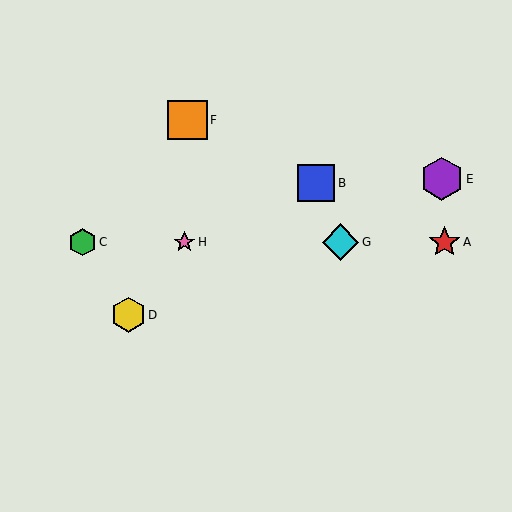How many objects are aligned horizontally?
4 objects (A, C, G, H) are aligned horizontally.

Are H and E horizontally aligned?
No, H is at y≈242 and E is at y≈179.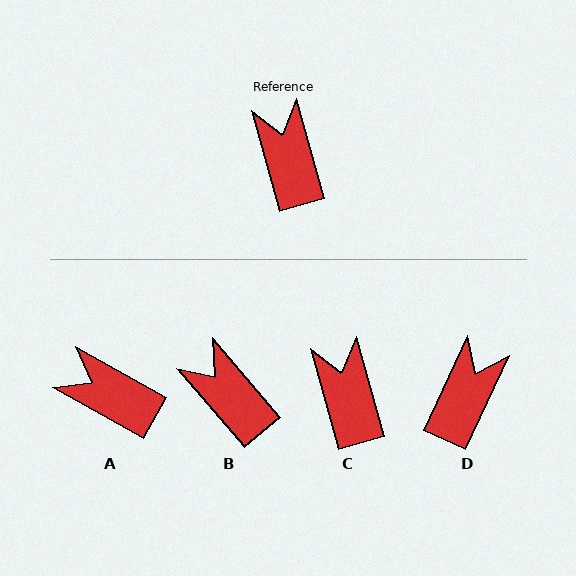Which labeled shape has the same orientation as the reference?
C.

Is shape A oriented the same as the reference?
No, it is off by about 45 degrees.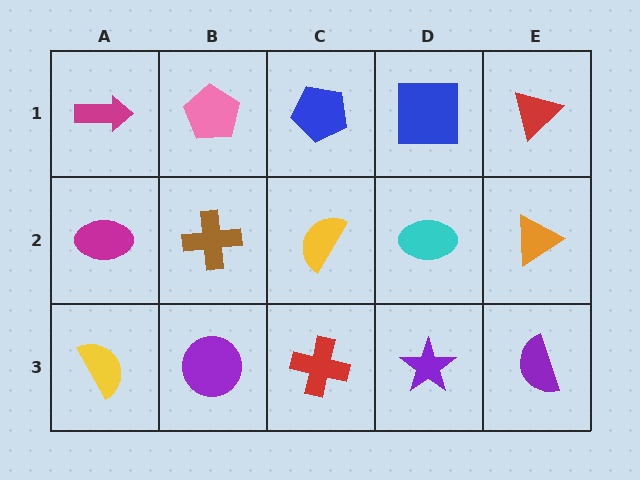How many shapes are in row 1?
5 shapes.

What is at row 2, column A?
A magenta ellipse.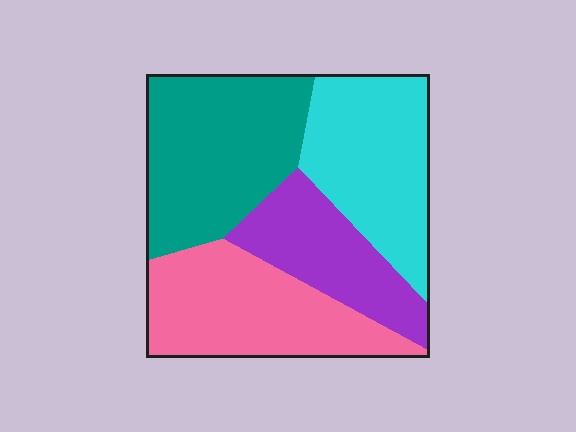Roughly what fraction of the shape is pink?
Pink takes up between a sixth and a third of the shape.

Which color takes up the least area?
Purple, at roughly 20%.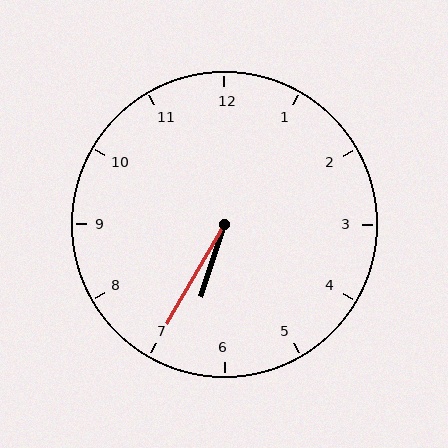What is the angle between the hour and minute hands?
Approximately 12 degrees.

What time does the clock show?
6:35.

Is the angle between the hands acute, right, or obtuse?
It is acute.